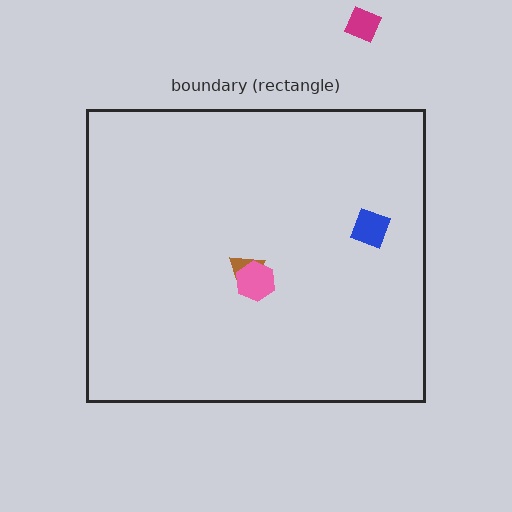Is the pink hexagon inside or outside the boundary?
Inside.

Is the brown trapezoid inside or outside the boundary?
Inside.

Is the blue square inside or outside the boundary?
Inside.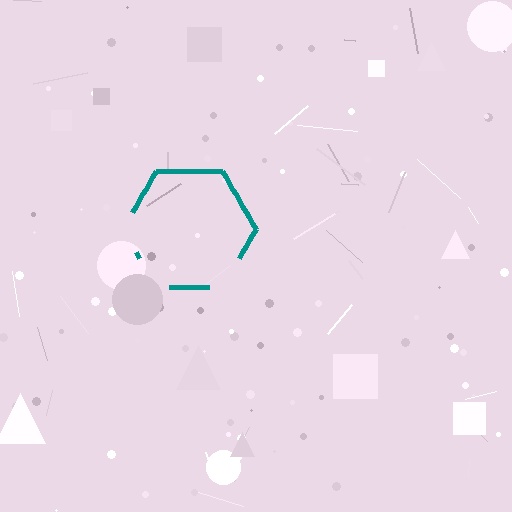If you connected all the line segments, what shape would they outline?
They would outline a hexagon.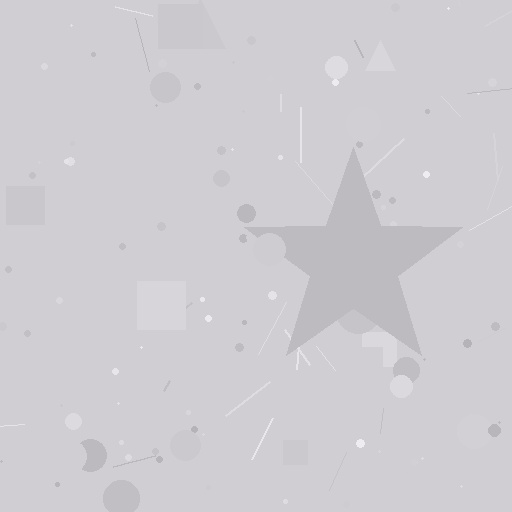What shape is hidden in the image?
A star is hidden in the image.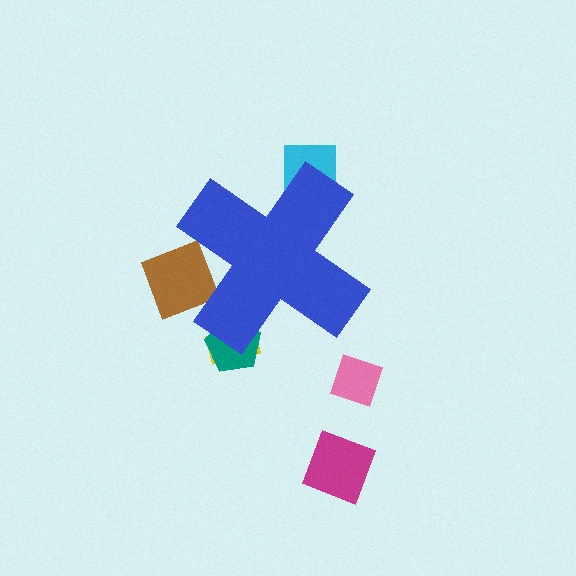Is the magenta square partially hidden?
No, the magenta square is fully visible.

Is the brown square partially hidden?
Yes, the brown square is partially hidden behind the blue cross.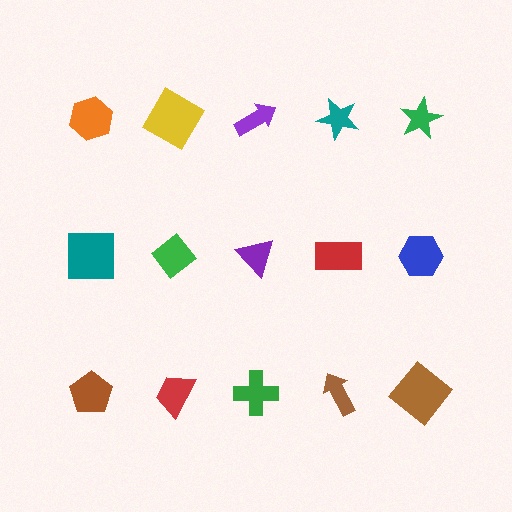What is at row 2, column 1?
A teal square.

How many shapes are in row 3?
5 shapes.